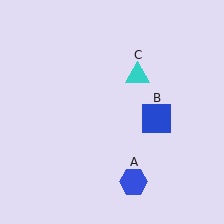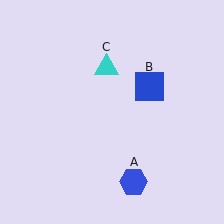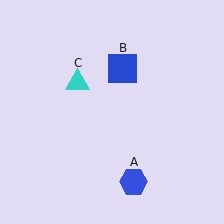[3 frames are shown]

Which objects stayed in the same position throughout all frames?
Blue hexagon (object A) remained stationary.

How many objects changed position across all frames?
2 objects changed position: blue square (object B), cyan triangle (object C).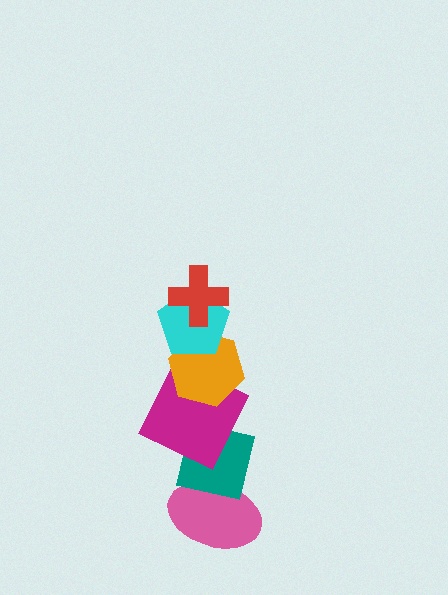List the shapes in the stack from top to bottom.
From top to bottom: the red cross, the cyan pentagon, the orange hexagon, the magenta square, the teal square, the pink ellipse.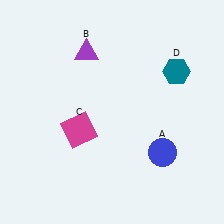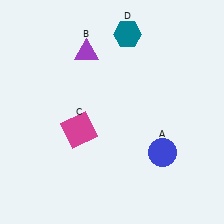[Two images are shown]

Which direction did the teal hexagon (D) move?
The teal hexagon (D) moved left.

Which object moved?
The teal hexagon (D) moved left.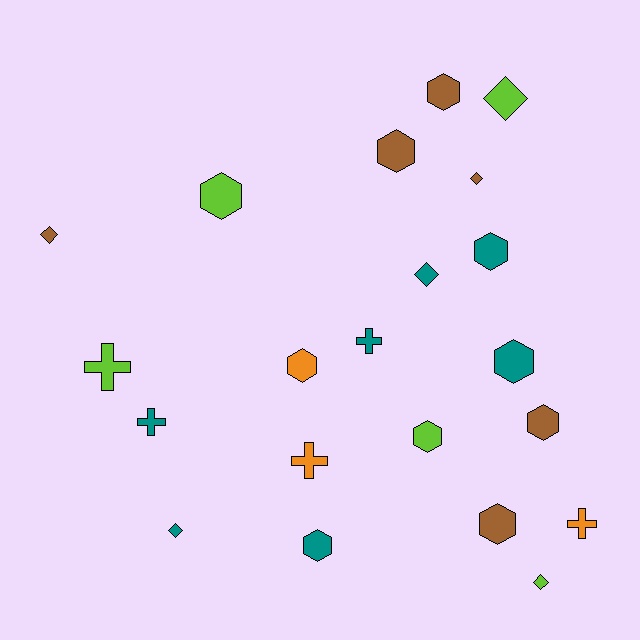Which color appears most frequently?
Teal, with 7 objects.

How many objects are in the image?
There are 21 objects.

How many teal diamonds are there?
There are 2 teal diamonds.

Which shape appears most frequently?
Hexagon, with 10 objects.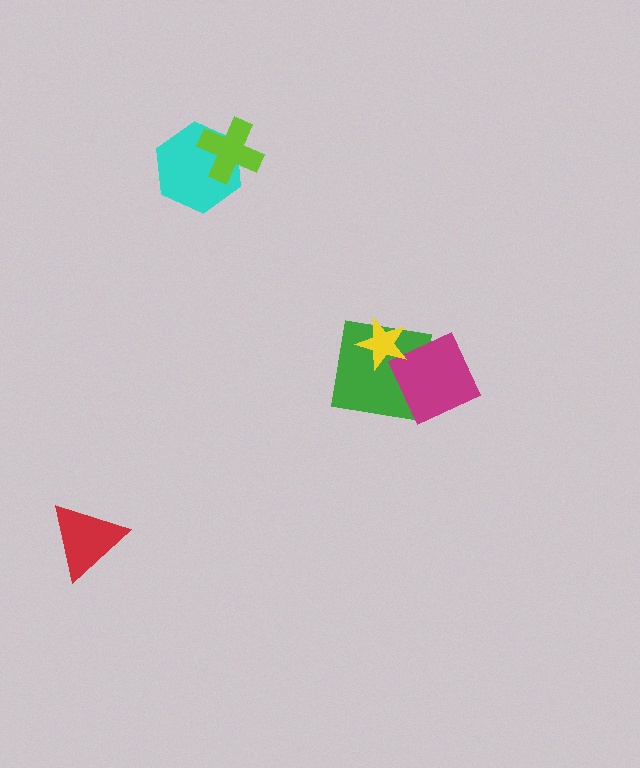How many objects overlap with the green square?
2 objects overlap with the green square.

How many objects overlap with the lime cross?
1 object overlaps with the lime cross.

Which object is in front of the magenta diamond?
The yellow star is in front of the magenta diamond.